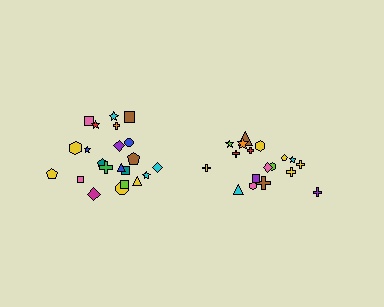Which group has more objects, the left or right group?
The left group.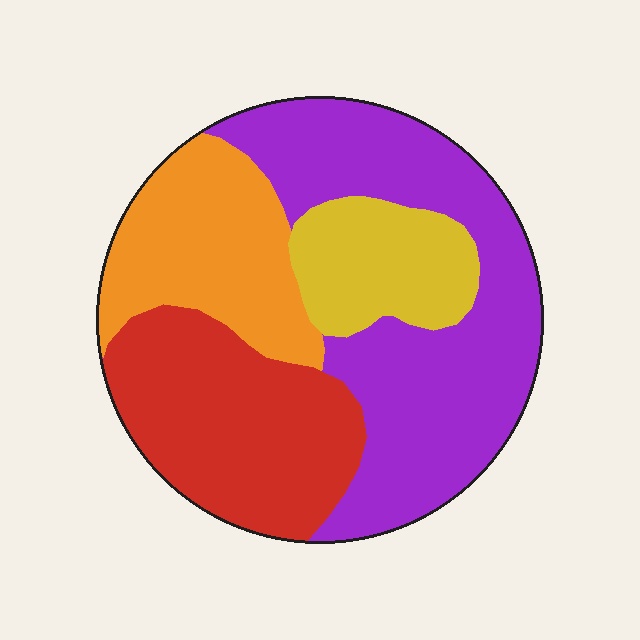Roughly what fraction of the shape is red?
Red takes up about one quarter (1/4) of the shape.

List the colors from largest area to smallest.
From largest to smallest: purple, red, orange, yellow.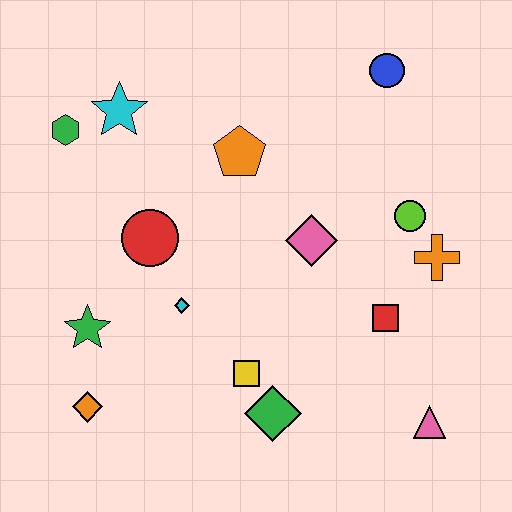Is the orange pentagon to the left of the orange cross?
Yes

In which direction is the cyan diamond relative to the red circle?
The cyan diamond is below the red circle.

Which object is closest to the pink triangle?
The red square is closest to the pink triangle.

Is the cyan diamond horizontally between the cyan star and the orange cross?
Yes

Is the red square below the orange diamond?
No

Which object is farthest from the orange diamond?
The blue circle is farthest from the orange diamond.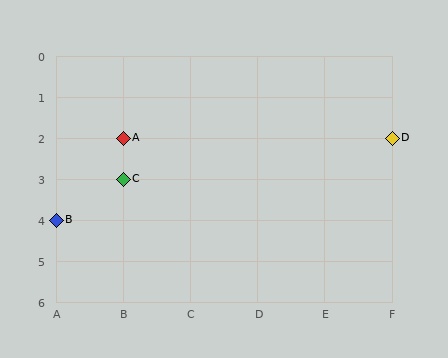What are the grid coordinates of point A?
Point A is at grid coordinates (B, 2).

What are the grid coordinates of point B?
Point B is at grid coordinates (A, 4).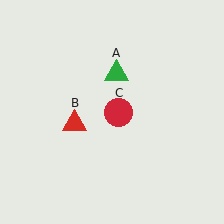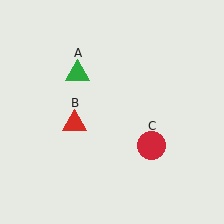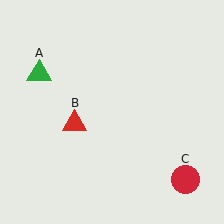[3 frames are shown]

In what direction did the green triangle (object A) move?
The green triangle (object A) moved left.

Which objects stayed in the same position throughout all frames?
Red triangle (object B) remained stationary.